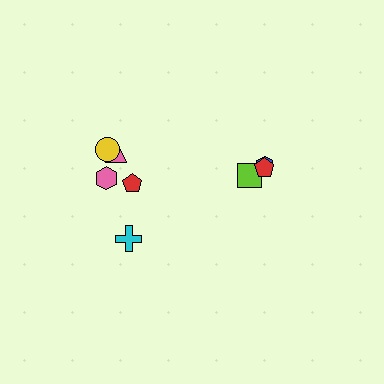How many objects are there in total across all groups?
There are 8 objects.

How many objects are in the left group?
There are 5 objects.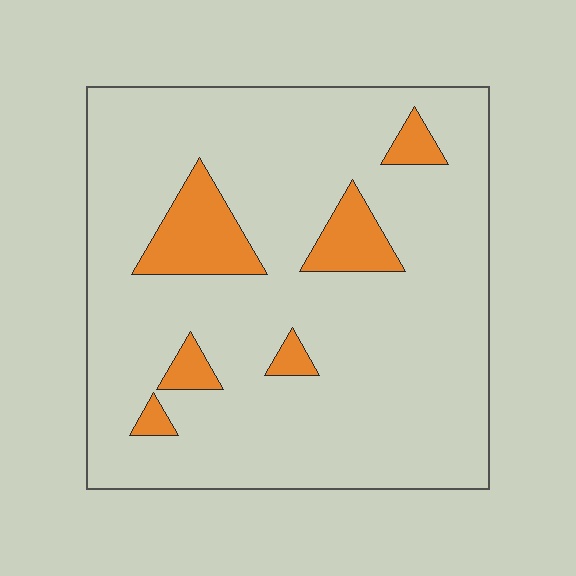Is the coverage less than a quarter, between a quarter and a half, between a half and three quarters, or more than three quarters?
Less than a quarter.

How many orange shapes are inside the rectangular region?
6.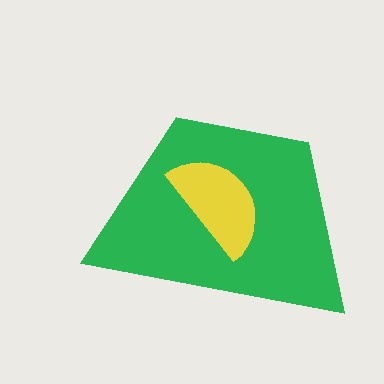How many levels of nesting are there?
2.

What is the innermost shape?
The yellow semicircle.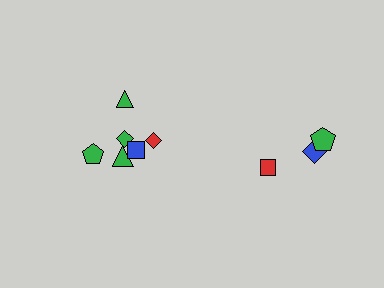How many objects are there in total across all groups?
There are 9 objects.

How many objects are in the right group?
There are 3 objects.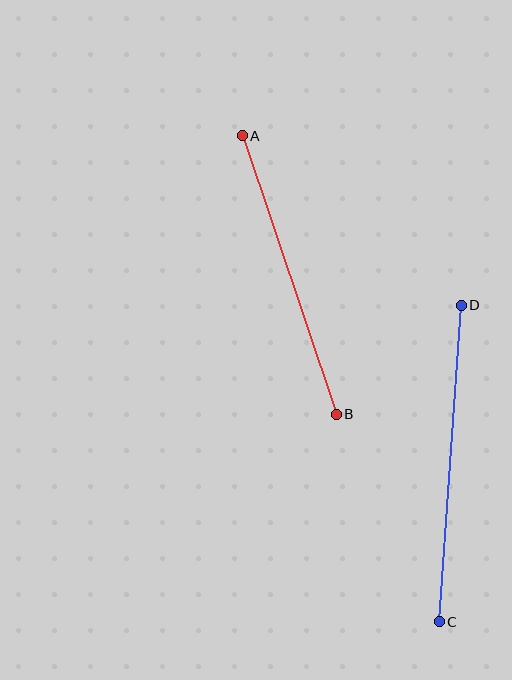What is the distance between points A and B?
The distance is approximately 294 pixels.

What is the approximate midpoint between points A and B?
The midpoint is at approximately (289, 275) pixels.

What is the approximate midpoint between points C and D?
The midpoint is at approximately (450, 463) pixels.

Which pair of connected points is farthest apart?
Points C and D are farthest apart.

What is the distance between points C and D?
The distance is approximately 317 pixels.